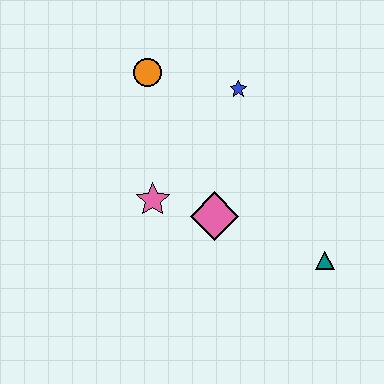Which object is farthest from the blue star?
The teal triangle is farthest from the blue star.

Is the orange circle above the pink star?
Yes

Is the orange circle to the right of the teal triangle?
No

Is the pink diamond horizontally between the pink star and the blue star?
Yes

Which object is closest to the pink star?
The pink diamond is closest to the pink star.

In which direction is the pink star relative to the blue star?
The pink star is below the blue star.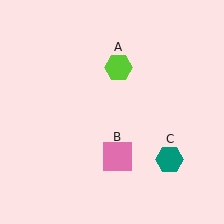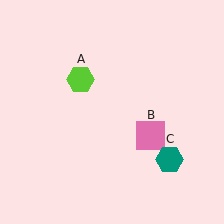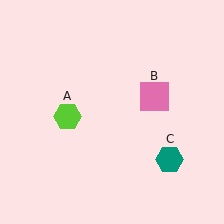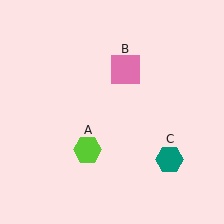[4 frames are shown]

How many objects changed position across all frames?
2 objects changed position: lime hexagon (object A), pink square (object B).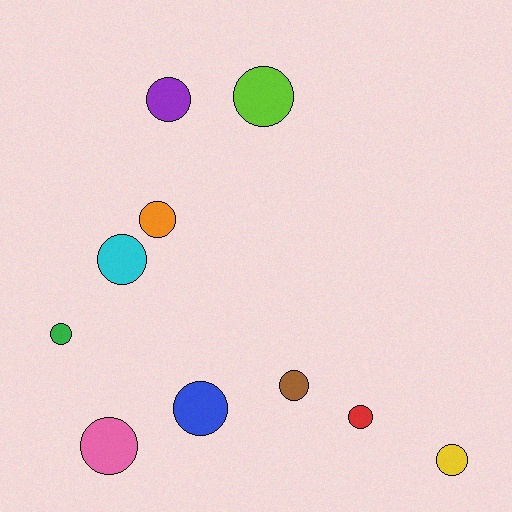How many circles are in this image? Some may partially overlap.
There are 10 circles.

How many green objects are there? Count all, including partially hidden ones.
There is 1 green object.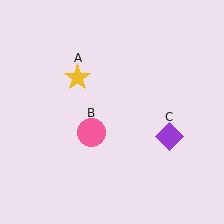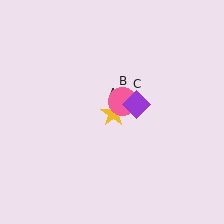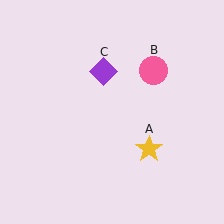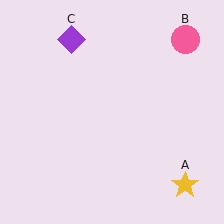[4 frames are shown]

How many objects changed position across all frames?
3 objects changed position: yellow star (object A), pink circle (object B), purple diamond (object C).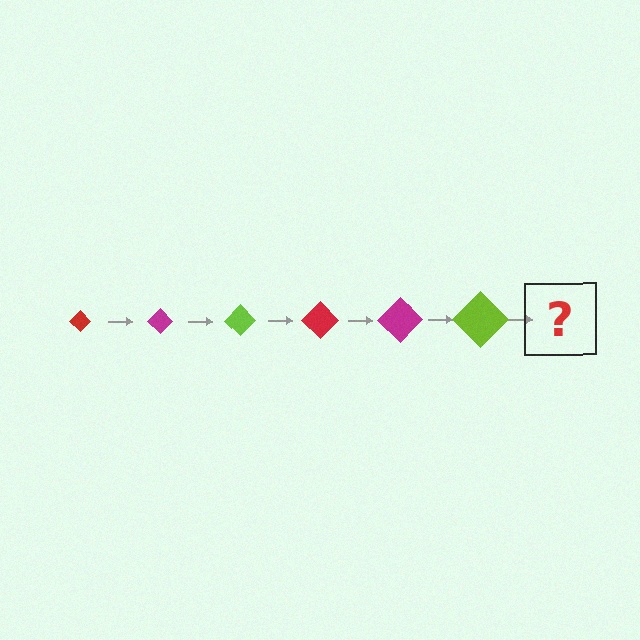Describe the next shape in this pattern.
It should be a red diamond, larger than the previous one.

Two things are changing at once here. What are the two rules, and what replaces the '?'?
The two rules are that the diamond grows larger each step and the color cycles through red, magenta, and lime. The '?' should be a red diamond, larger than the previous one.